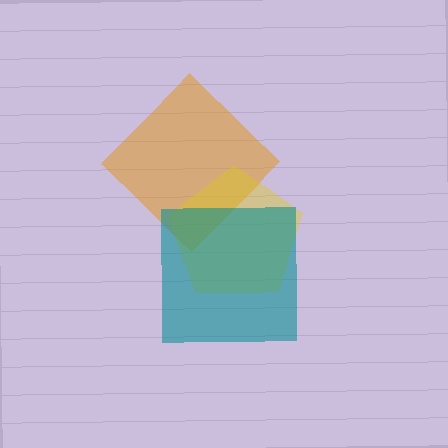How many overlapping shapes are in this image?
There are 3 overlapping shapes in the image.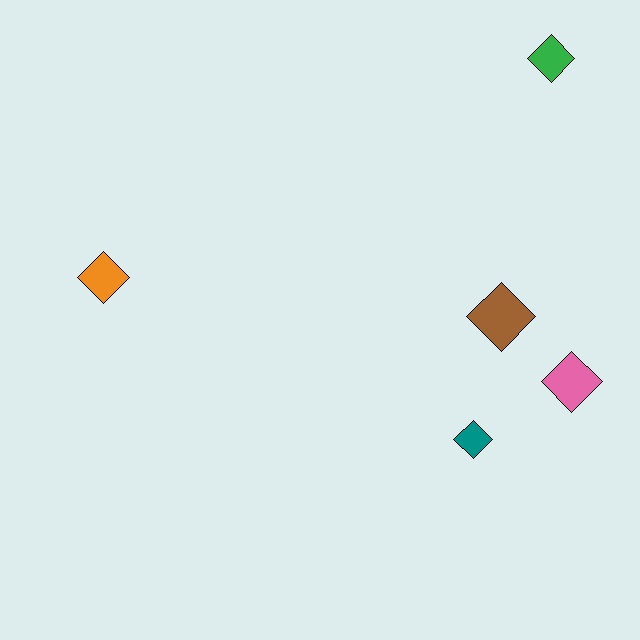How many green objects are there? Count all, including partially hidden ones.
There is 1 green object.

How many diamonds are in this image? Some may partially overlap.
There are 5 diamonds.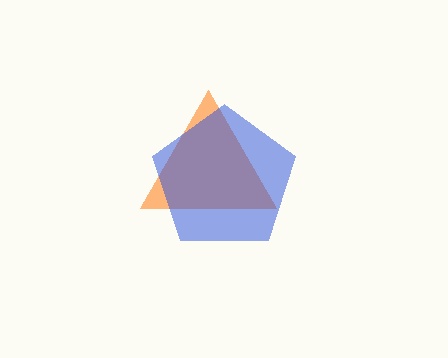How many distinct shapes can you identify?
There are 2 distinct shapes: an orange triangle, a blue pentagon.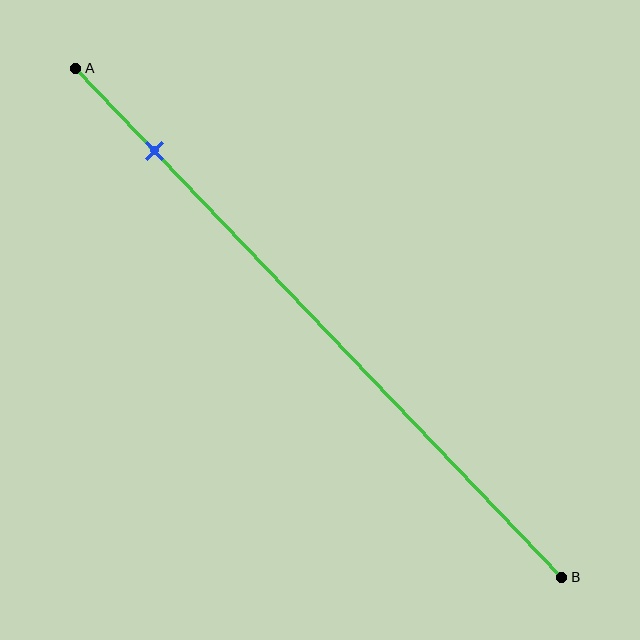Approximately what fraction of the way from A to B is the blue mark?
The blue mark is approximately 15% of the way from A to B.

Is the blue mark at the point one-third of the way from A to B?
No, the mark is at about 15% from A, not at the 33% one-third point.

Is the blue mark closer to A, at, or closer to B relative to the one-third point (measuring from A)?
The blue mark is closer to point A than the one-third point of segment AB.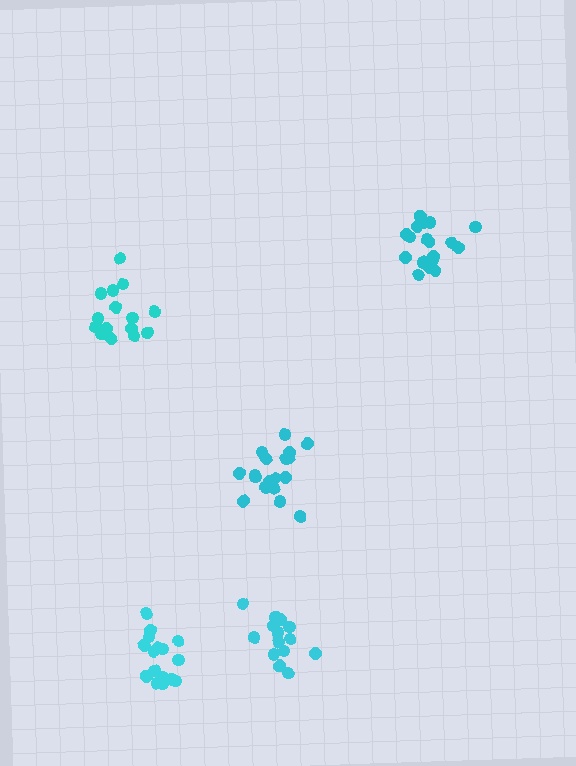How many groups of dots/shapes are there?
There are 5 groups.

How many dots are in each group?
Group 1: 18 dots, Group 2: 15 dots, Group 3: 18 dots, Group 4: 16 dots, Group 5: 16 dots (83 total).